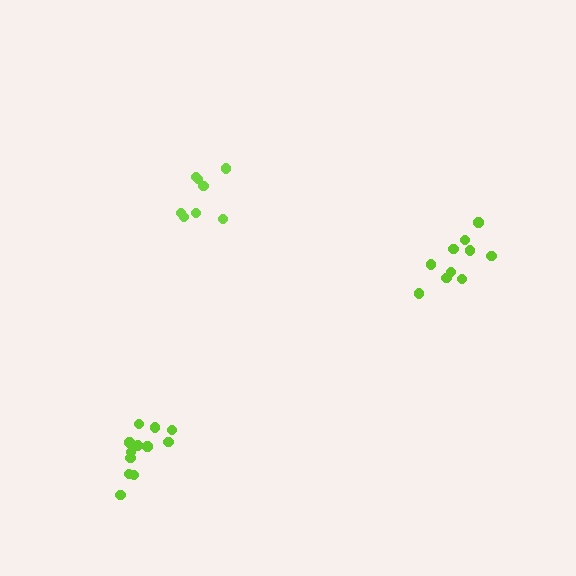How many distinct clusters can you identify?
There are 3 distinct clusters.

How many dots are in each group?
Group 1: 8 dots, Group 2: 12 dots, Group 3: 10 dots (30 total).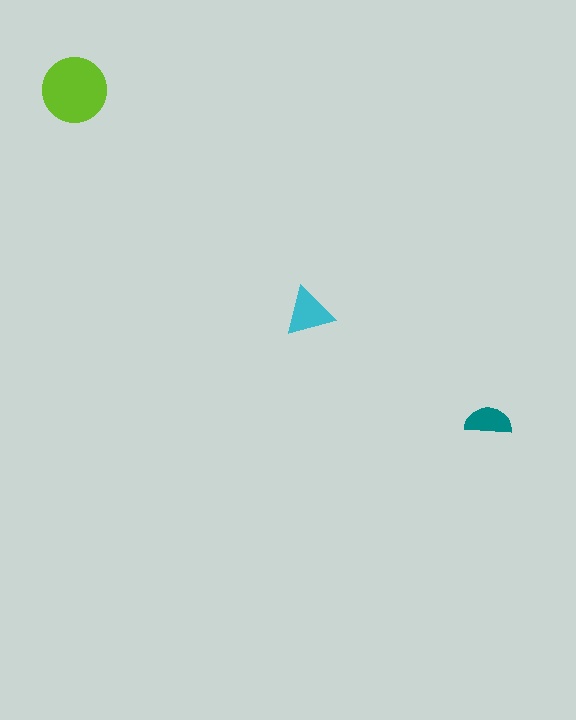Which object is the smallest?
The teal semicircle.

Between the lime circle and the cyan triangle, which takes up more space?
The lime circle.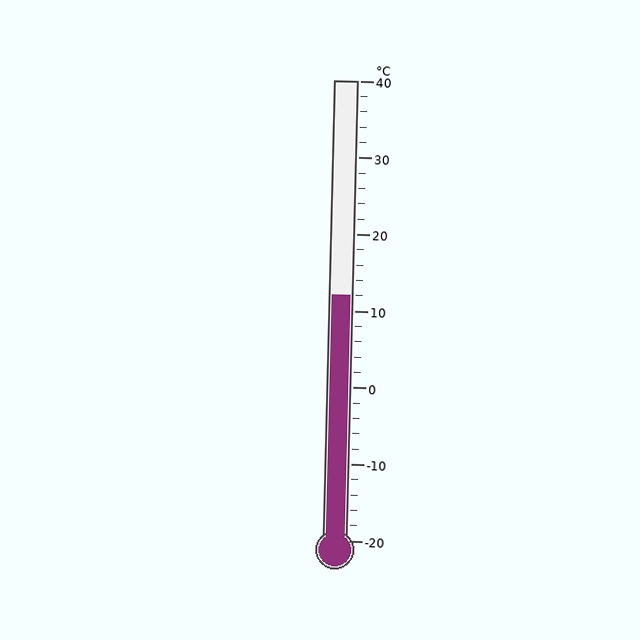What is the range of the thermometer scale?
The thermometer scale ranges from -20°C to 40°C.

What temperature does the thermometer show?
The thermometer shows approximately 12°C.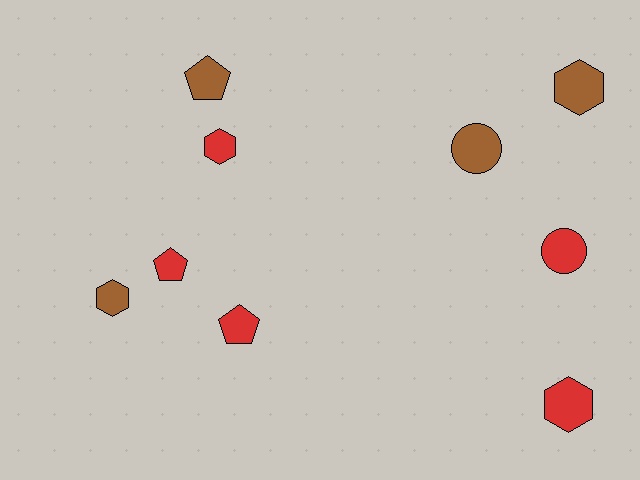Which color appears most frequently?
Red, with 5 objects.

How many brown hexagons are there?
There are 2 brown hexagons.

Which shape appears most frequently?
Hexagon, with 4 objects.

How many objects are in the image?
There are 9 objects.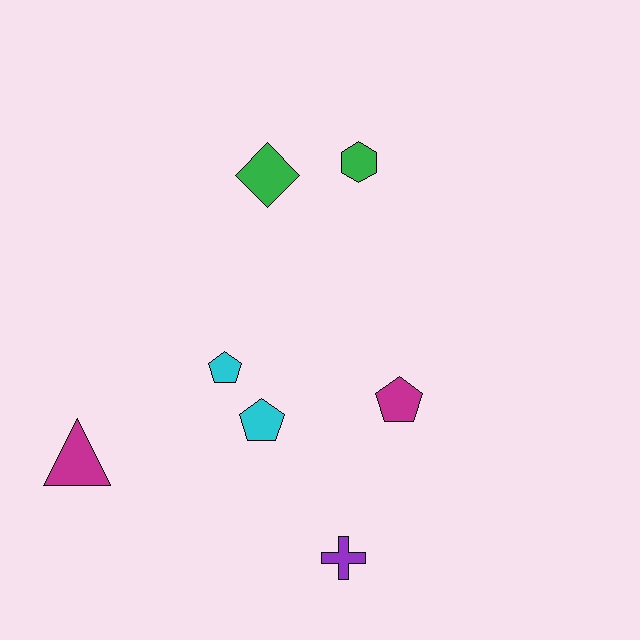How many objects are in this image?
There are 7 objects.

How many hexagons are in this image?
There is 1 hexagon.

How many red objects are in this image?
There are no red objects.